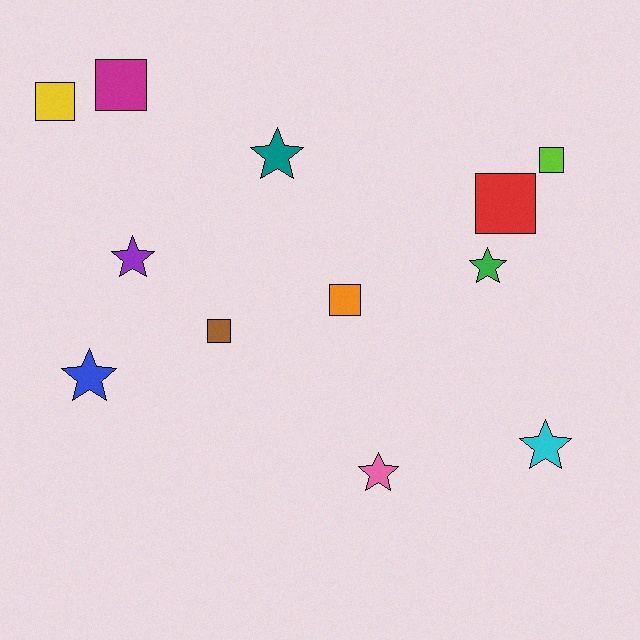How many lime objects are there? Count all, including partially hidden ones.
There is 1 lime object.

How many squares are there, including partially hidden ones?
There are 6 squares.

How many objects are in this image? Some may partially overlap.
There are 12 objects.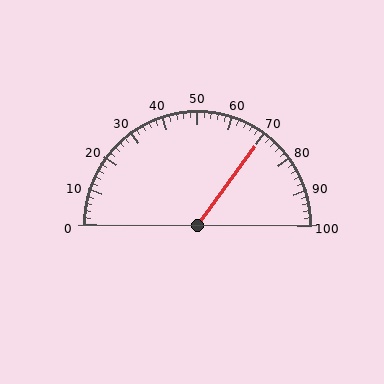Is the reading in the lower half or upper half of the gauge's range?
The reading is in the upper half of the range (0 to 100).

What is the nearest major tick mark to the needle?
The nearest major tick mark is 70.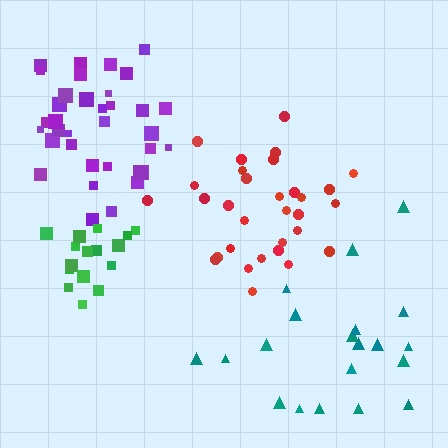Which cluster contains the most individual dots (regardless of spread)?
Purple (35).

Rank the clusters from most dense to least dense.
green, purple, red, teal.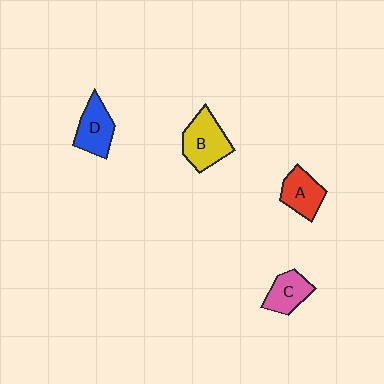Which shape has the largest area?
Shape B (yellow).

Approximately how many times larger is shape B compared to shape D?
Approximately 1.2 times.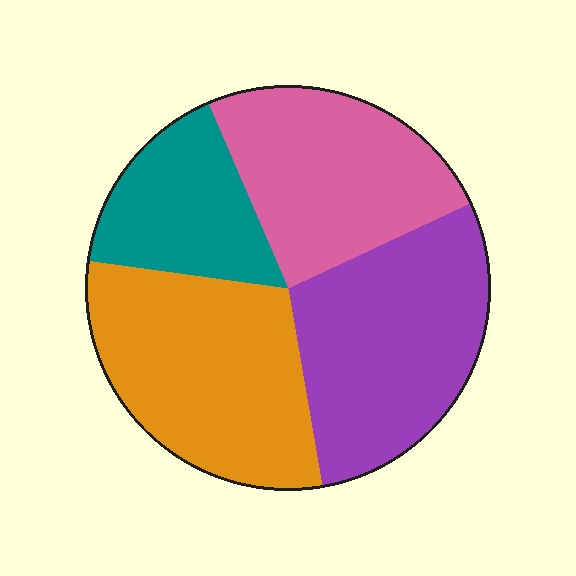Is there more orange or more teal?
Orange.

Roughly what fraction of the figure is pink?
Pink takes up about one quarter (1/4) of the figure.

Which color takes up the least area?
Teal, at roughly 15%.